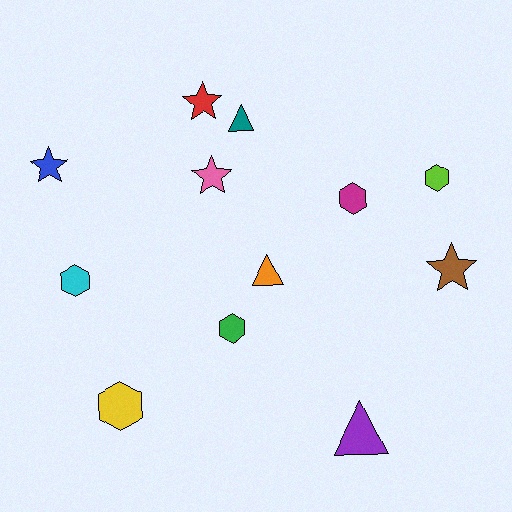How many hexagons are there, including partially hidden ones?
There are 5 hexagons.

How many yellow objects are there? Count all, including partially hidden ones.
There is 1 yellow object.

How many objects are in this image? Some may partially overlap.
There are 12 objects.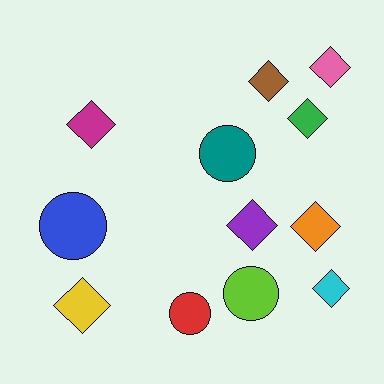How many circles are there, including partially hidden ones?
There are 4 circles.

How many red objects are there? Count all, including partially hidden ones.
There is 1 red object.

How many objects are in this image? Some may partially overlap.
There are 12 objects.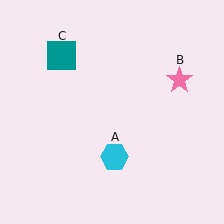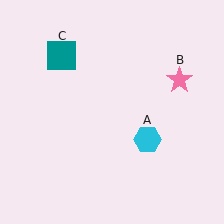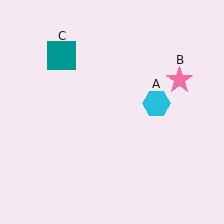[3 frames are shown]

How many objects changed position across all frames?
1 object changed position: cyan hexagon (object A).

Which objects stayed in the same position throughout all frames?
Pink star (object B) and teal square (object C) remained stationary.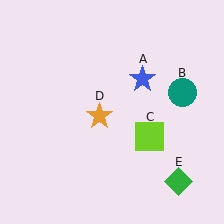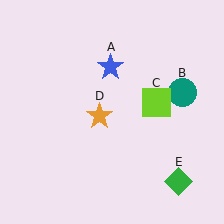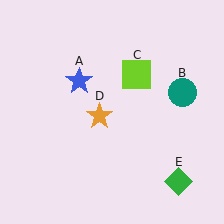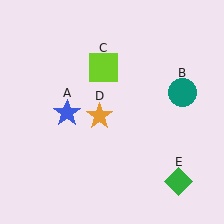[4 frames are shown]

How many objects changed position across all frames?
2 objects changed position: blue star (object A), lime square (object C).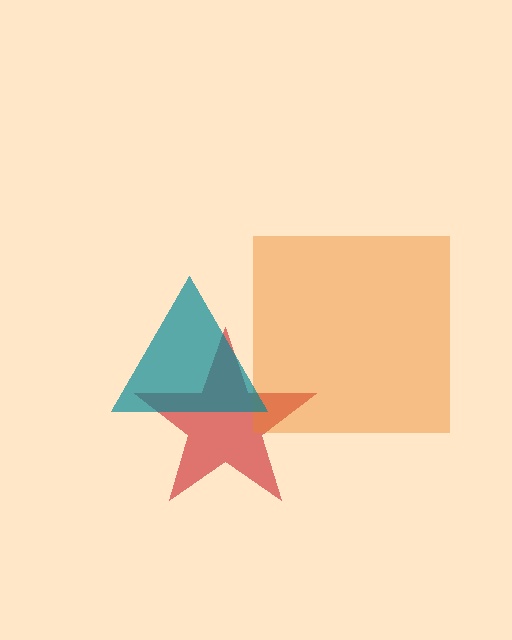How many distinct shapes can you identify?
There are 3 distinct shapes: a red star, an orange square, a teal triangle.